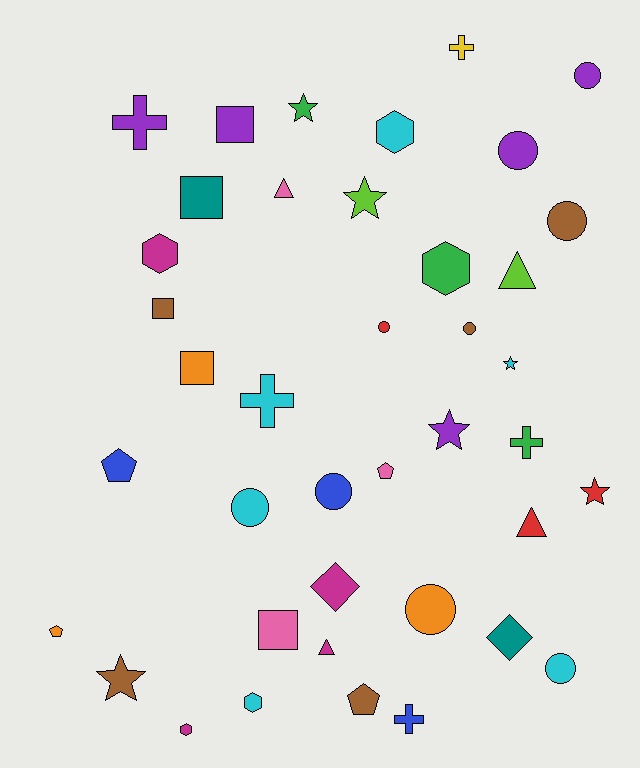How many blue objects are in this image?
There are 3 blue objects.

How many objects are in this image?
There are 40 objects.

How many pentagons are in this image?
There are 4 pentagons.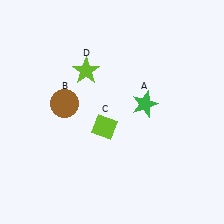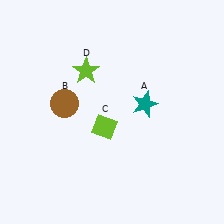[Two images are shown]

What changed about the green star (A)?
In Image 1, A is green. In Image 2, it changed to teal.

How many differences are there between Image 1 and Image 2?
There is 1 difference between the two images.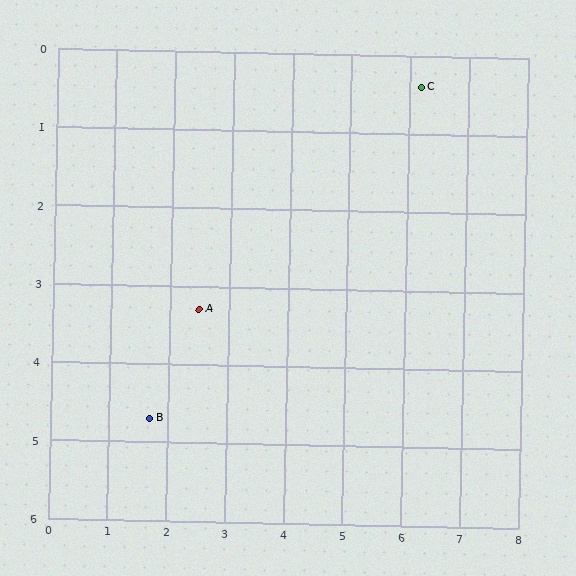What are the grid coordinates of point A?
Point A is at approximately (2.5, 3.3).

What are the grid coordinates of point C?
Point C is at approximately (6.2, 0.4).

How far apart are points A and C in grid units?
Points A and C are about 4.7 grid units apart.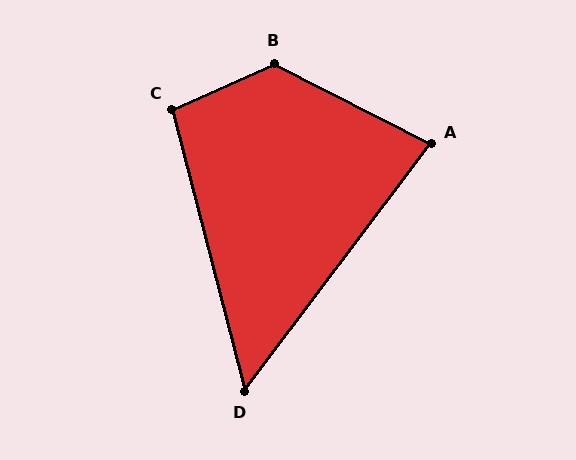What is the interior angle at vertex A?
Approximately 80 degrees (acute).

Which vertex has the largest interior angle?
B, at approximately 128 degrees.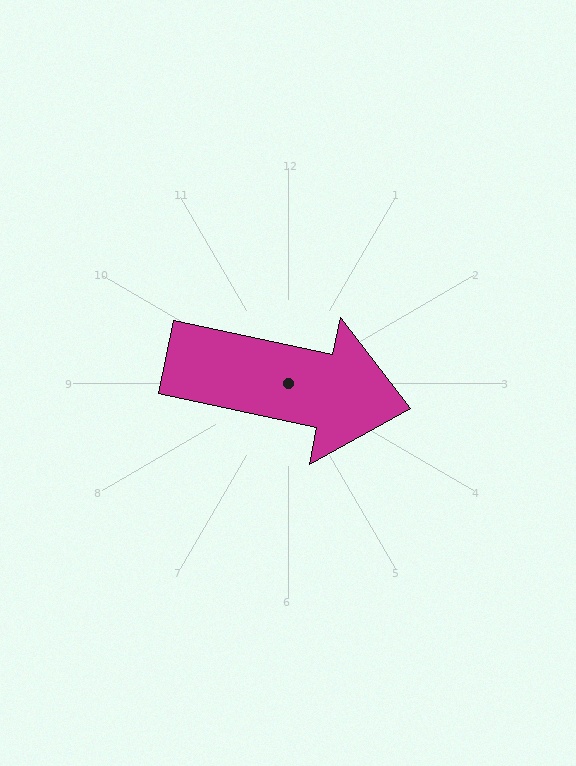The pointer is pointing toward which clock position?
Roughly 3 o'clock.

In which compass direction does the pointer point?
East.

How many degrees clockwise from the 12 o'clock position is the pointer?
Approximately 102 degrees.